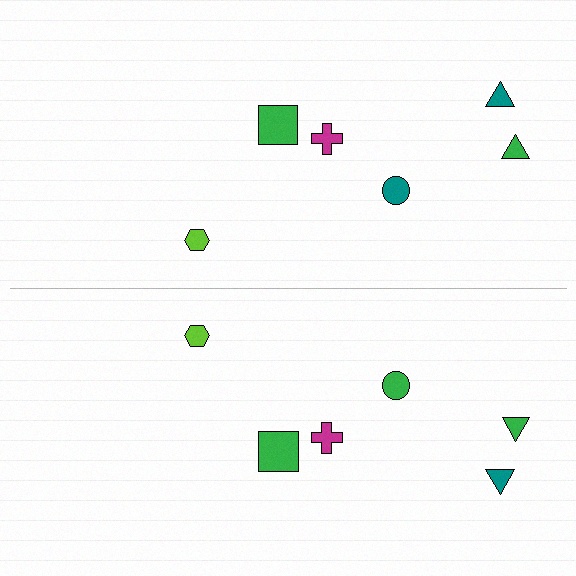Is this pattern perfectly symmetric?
No, the pattern is not perfectly symmetric. The green circle on the bottom side breaks the symmetry — its mirror counterpart is teal.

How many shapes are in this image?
There are 12 shapes in this image.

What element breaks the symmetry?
The green circle on the bottom side breaks the symmetry — its mirror counterpart is teal.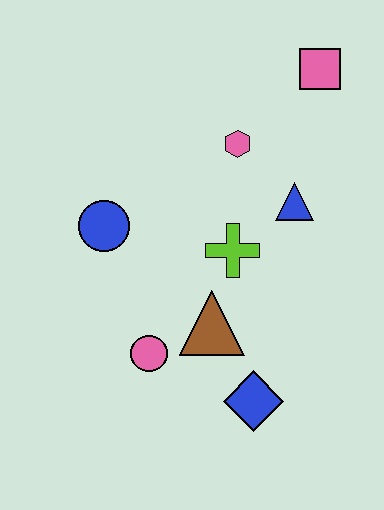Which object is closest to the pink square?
The pink hexagon is closest to the pink square.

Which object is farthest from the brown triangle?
The pink square is farthest from the brown triangle.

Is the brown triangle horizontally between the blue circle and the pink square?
Yes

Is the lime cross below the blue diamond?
No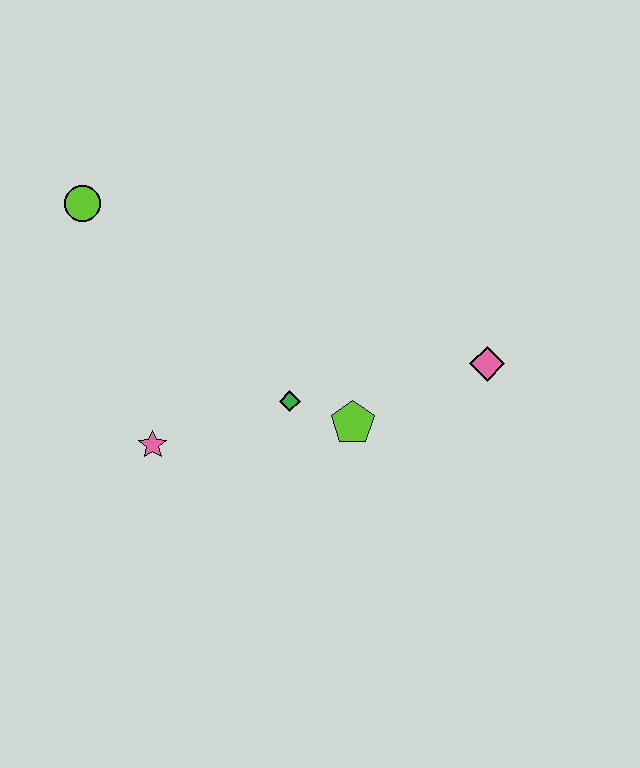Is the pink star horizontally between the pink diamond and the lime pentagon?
No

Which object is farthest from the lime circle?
The pink diamond is farthest from the lime circle.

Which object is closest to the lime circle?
The pink star is closest to the lime circle.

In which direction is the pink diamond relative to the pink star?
The pink diamond is to the right of the pink star.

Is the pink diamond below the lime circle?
Yes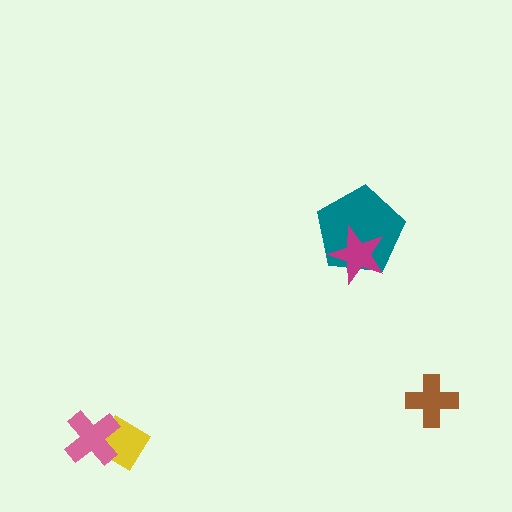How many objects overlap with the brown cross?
0 objects overlap with the brown cross.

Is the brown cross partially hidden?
No, no other shape covers it.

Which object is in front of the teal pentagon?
The magenta star is in front of the teal pentagon.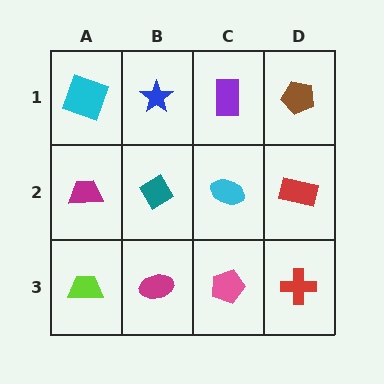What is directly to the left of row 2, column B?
A magenta trapezoid.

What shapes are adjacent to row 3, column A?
A magenta trapezoid (row 2, column A), a magenta ellipse (row 3, column B).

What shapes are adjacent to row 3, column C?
A cyan ellipse (row 2, column C), a magenta ellipse (row 3, column B), a red cross (row 3, column D).